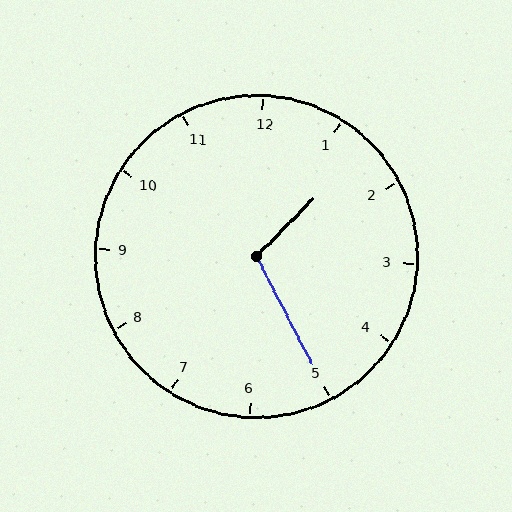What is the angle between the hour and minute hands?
Approximately 108 degrees.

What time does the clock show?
1:25.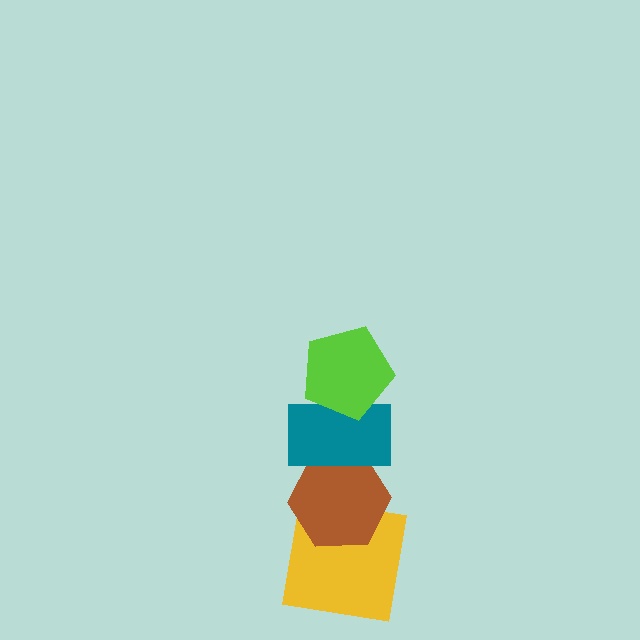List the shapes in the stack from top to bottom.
From top to bottom: the lime pentagon, the teal rectangle, the brown hexagon, the yellow square.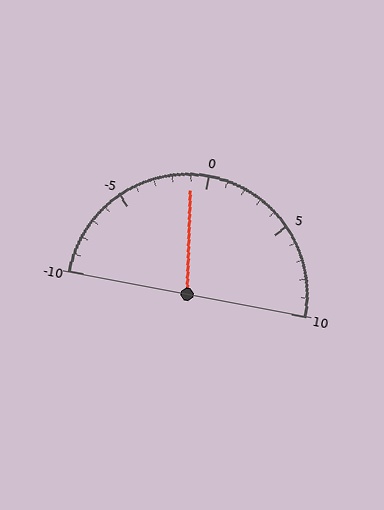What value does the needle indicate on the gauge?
The needle indicates approximately -1.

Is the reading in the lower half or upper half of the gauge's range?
The reading is in the lower half of the range (-10 to 10).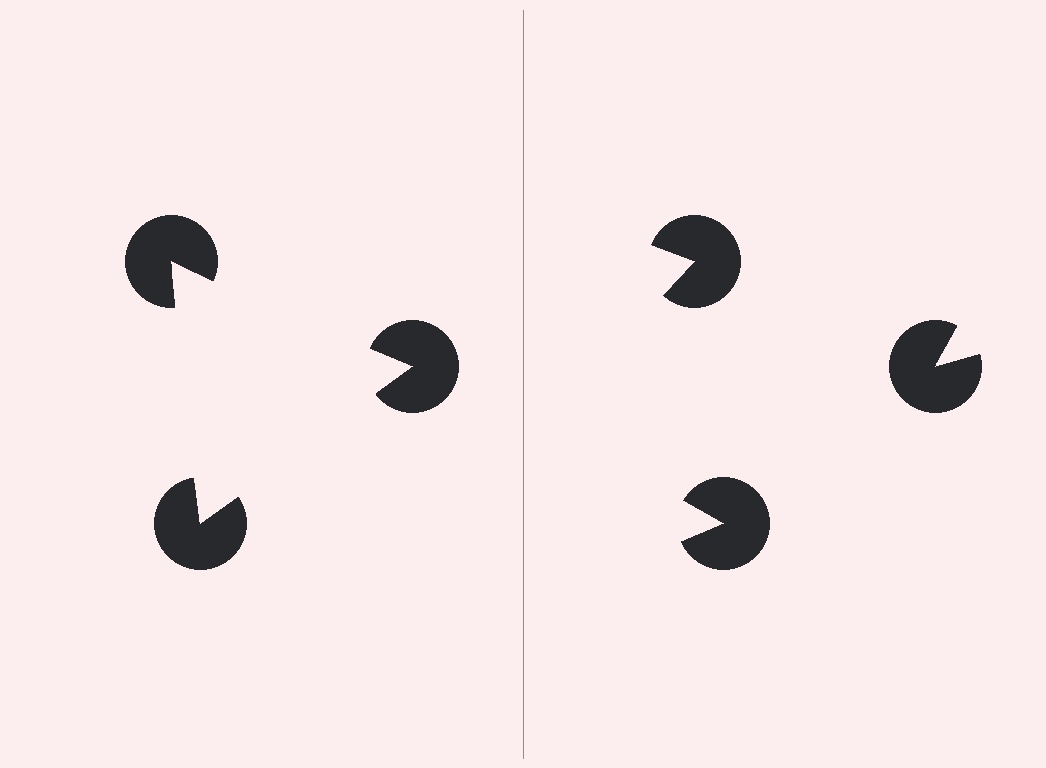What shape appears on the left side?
An illusory triangle.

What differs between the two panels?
The pac-man discs are positioned identically on both sides; only the wedge orientations differ. On the left they align to a triangle; on the right they are misaligned.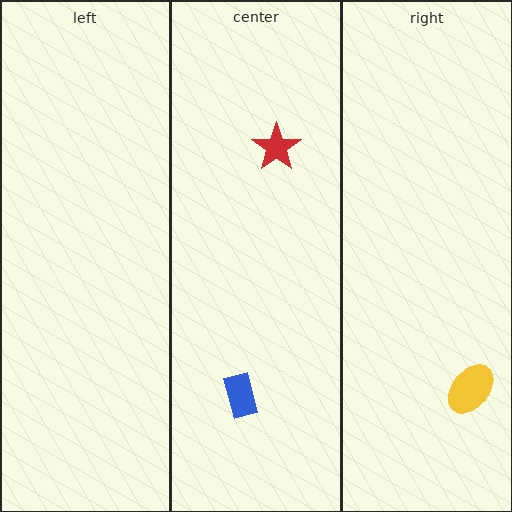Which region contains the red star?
The center region.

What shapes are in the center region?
The blue rectangle, the red star.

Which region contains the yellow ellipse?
The right region.